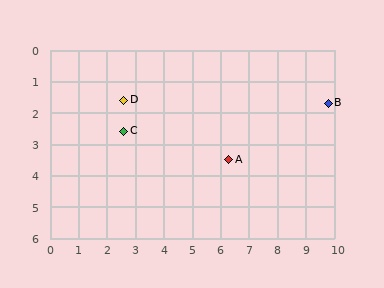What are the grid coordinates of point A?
Point A is at approximately (6.3, 3.5).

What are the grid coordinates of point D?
Point D is at approximately (2.6, 1.6).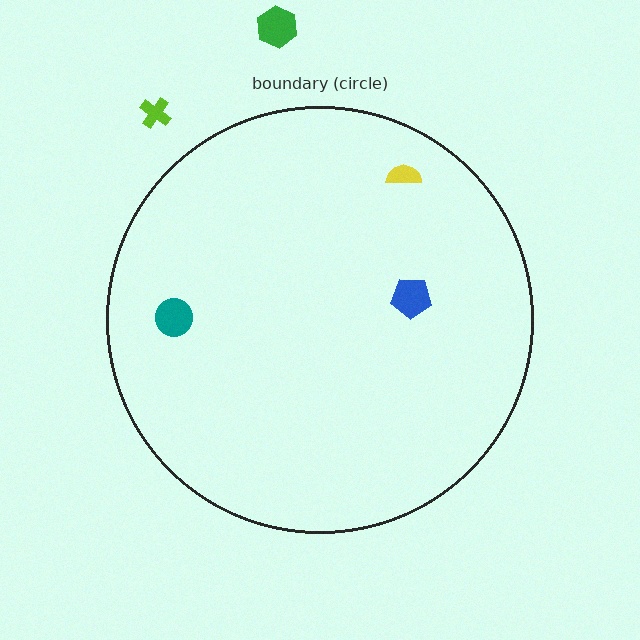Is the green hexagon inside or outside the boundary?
Outside.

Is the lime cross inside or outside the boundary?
Outside.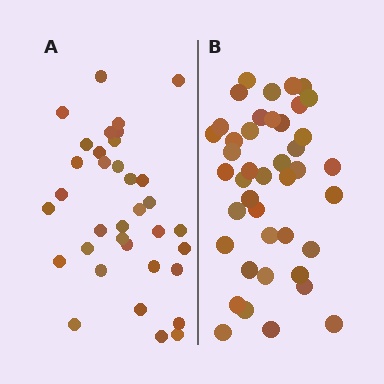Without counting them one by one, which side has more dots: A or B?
Region B (the right region) has more dots.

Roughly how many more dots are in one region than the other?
Region B has roughly 8 or so more dots than region A.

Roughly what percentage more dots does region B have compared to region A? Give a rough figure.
About 20% more.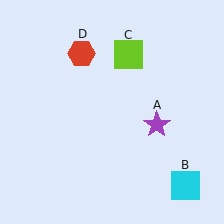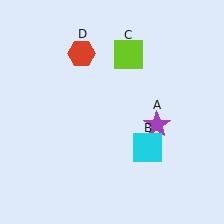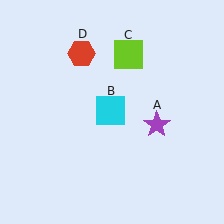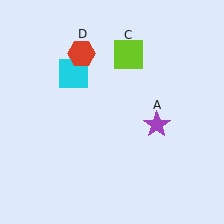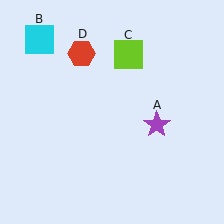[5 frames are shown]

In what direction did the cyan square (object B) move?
The cyan square (object B) moved up and to the left.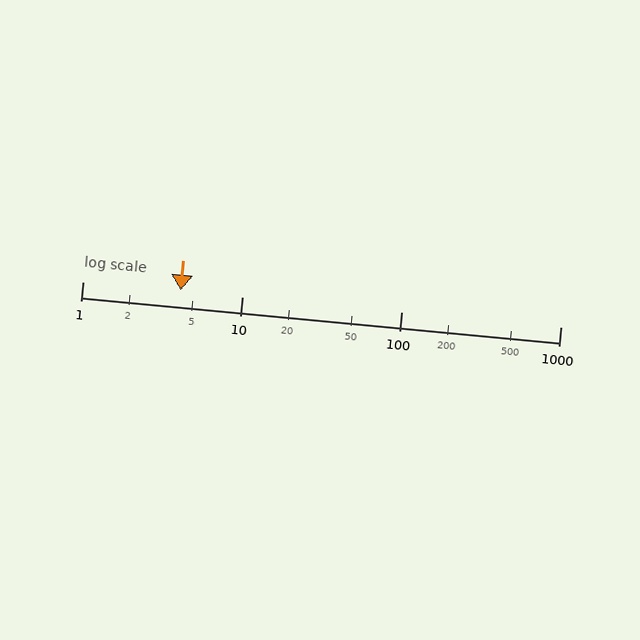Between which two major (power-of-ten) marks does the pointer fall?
The pointer is between 1 and 10.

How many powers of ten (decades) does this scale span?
The scale spans 3 decades, from 1 to 1000.